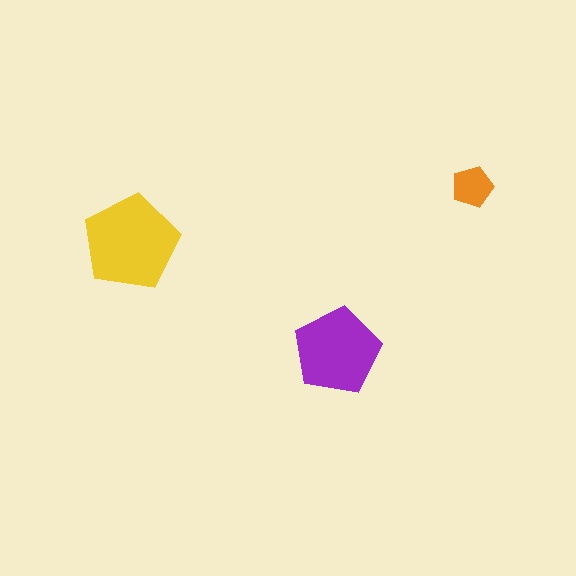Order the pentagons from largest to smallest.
the yellow one, the purple one, the orange one.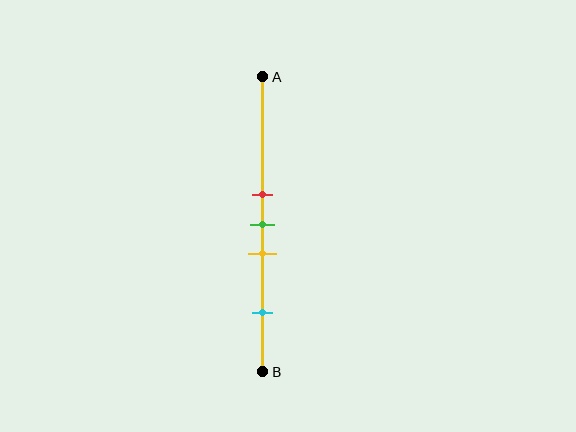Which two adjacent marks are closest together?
The red and green marks are the closest adjacent pair.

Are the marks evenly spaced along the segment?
No, the marks are not evenly spaced.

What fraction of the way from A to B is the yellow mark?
The yellow mark is approximately 60% (0.6) of the way from A to B.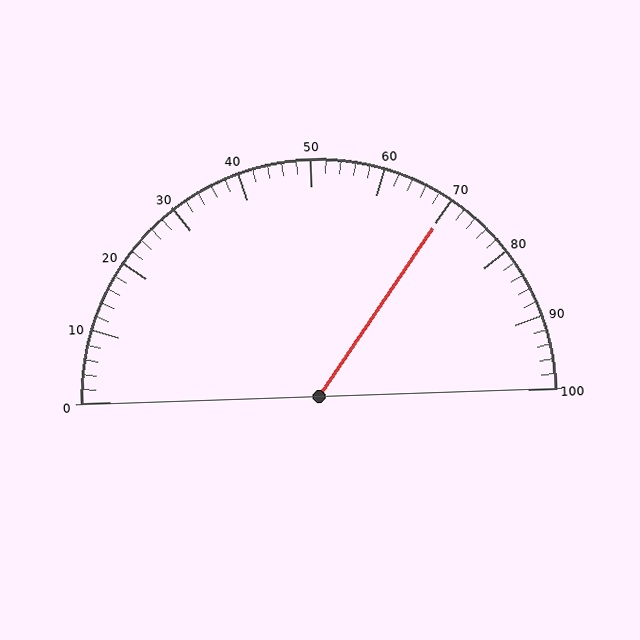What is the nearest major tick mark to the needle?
The nearest major tick mark is 70.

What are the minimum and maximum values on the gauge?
The gauge ranges from 0 to 100.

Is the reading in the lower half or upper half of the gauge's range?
The reading is in the upper half of the range (0 to 100).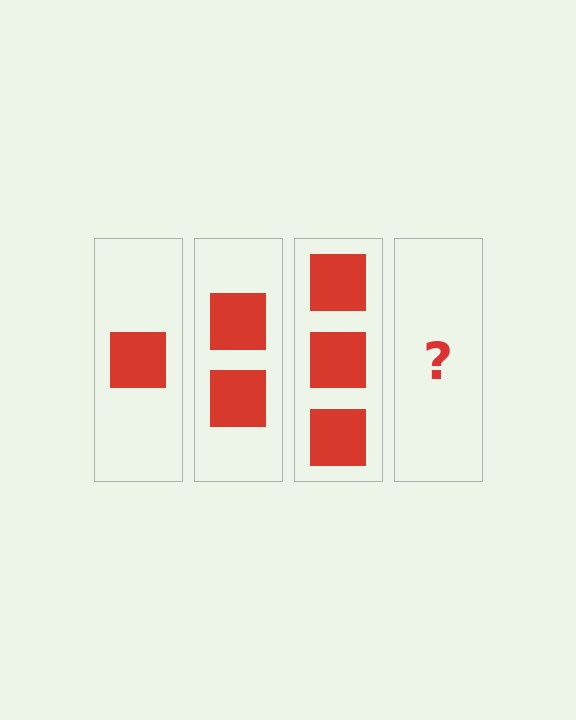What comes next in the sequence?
The next element should be 4 squares.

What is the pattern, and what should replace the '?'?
The pattern is that each step adds one more square. The '?' should be 4 squares.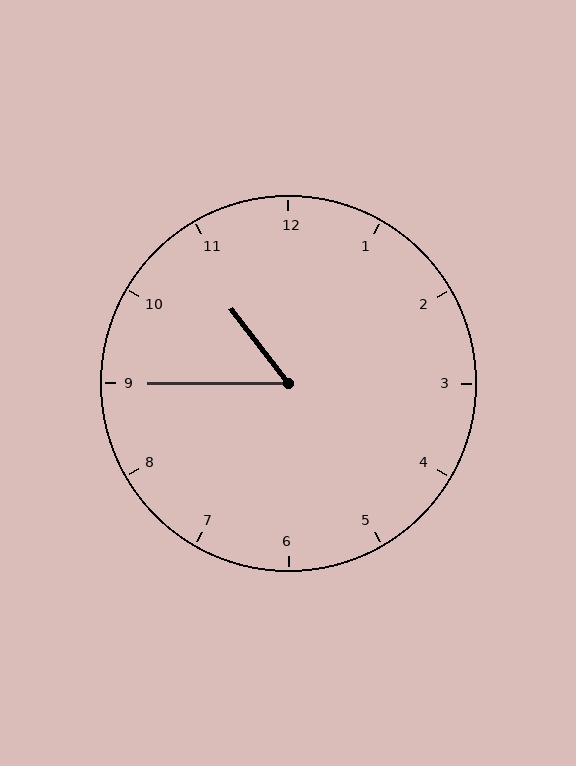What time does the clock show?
10:45.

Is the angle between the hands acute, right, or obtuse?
It is acute.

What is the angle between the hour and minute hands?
Approximately 52 degrees.